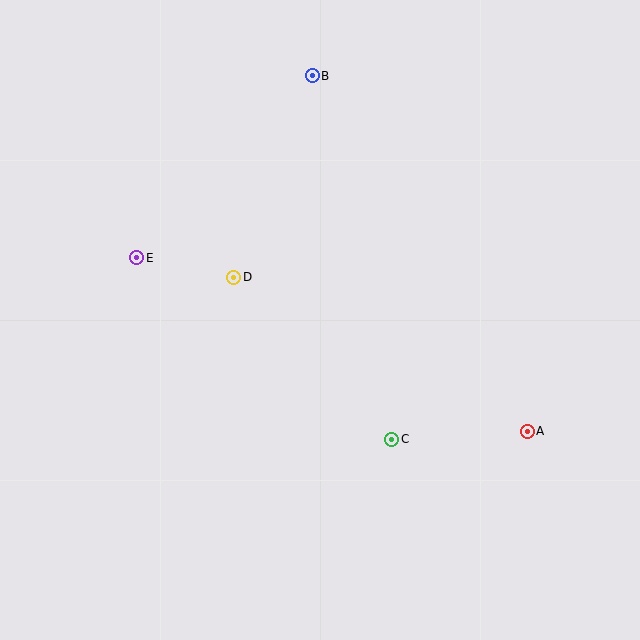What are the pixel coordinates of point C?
Point C is at (392, 439).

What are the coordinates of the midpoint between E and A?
The midpoint between E and A is at (332, 344).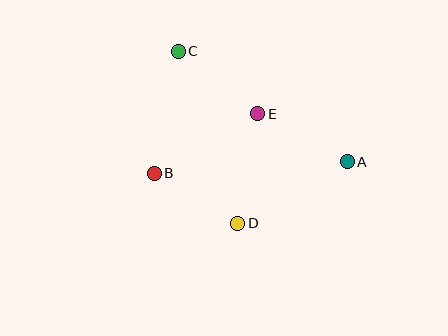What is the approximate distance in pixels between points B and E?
The distance between B and E is approximately 119 pixels.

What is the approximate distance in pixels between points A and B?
The distance between A and B is approximately 193 pixels.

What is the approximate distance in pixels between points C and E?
The distance between C and E is approximately 102 pixels.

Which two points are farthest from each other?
Points A and C are farthest from each other.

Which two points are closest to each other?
Points B and D are closest to each other.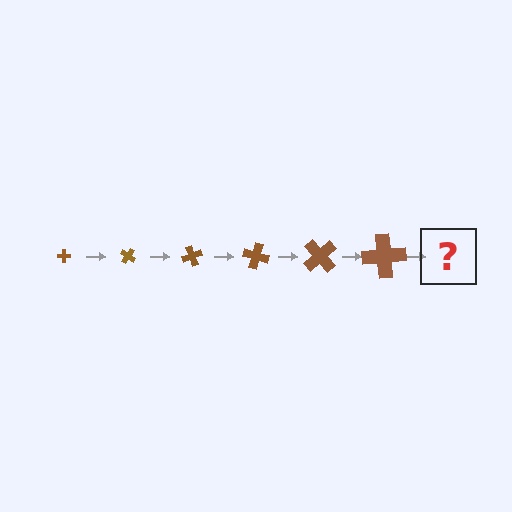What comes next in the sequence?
The next element should be a cross, larger than the previous one and rotated 210 degrees from the start.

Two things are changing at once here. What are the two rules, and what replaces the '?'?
The two rules are that the cross grows larger each step and it rotates 35 degrees each step. The '?' should be a cross, larger than the previous one and rotated 210 degrees from the start.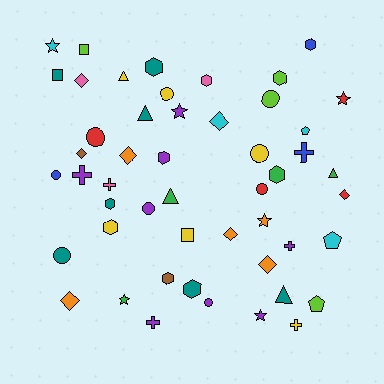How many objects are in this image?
There are 50 objects.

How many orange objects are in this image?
There are 5 orange objects.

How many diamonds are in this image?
There are 8 diamonds.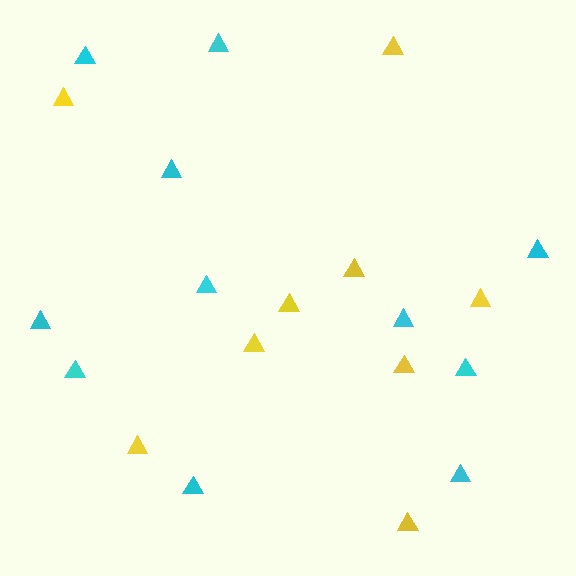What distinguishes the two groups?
There are 2 groups: one group of yellow triangles (9) and one group of cyan triangles (11).